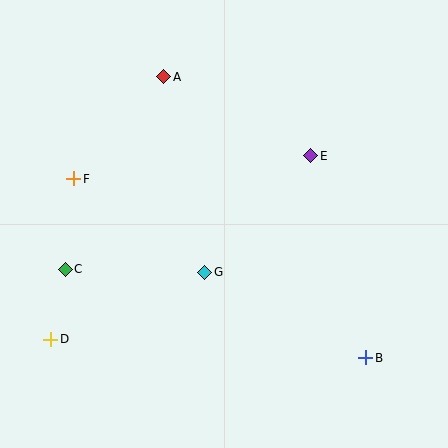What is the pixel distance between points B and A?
The distance between B and A is 346 pixels.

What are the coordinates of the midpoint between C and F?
The midpoint between C and F is at (69, 224).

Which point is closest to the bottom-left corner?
Point D is closest to the bottom-left corner.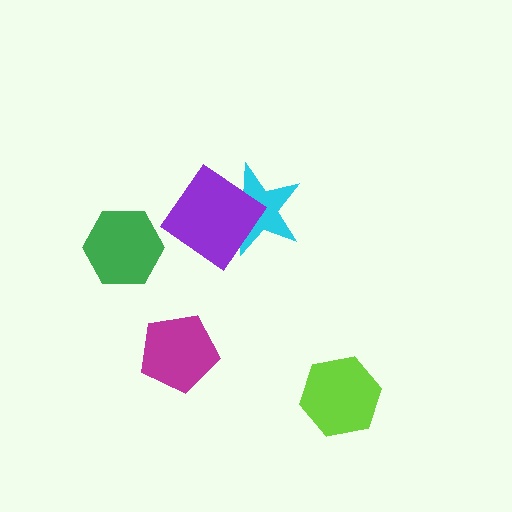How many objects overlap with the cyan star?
1 object overlaps with the cyan star.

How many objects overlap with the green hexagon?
0 objects overlap with the green hexagon.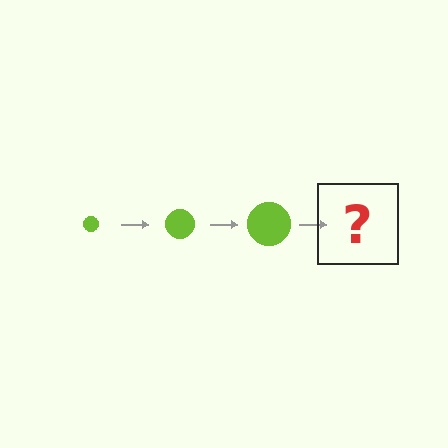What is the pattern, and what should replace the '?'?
The pattern is that the circle gets progressively larger each step. The '?' should be a lime circle, larger than the previous one.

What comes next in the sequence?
The next element should be a lime circle, larger than the previous one.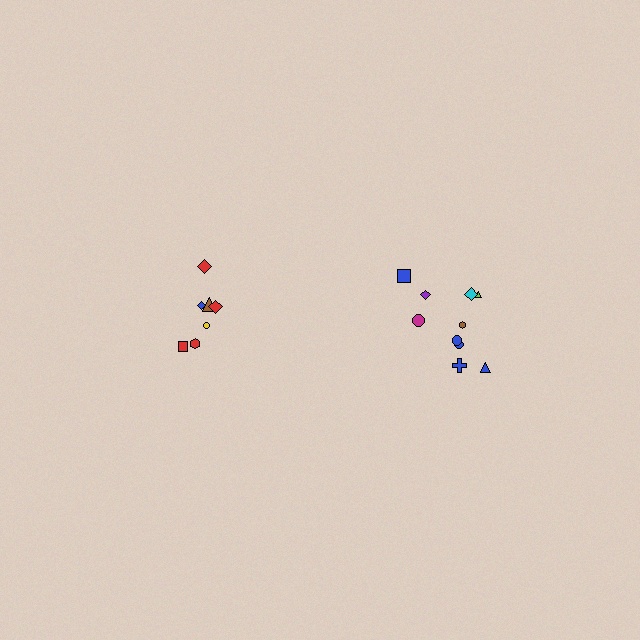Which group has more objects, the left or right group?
The right group.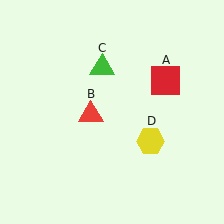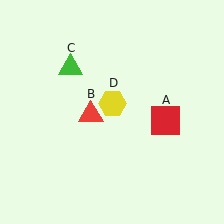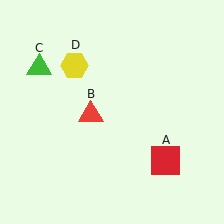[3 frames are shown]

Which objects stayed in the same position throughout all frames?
Red triangle (object B) remained stationary.